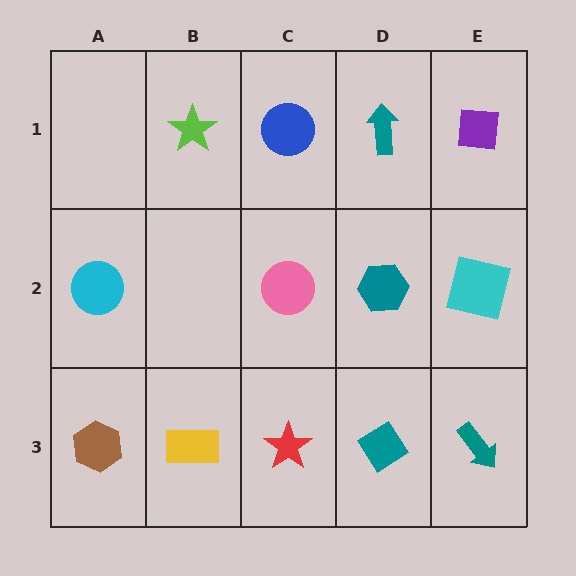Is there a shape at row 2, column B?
No, that cell is empty.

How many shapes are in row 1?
4 shapes.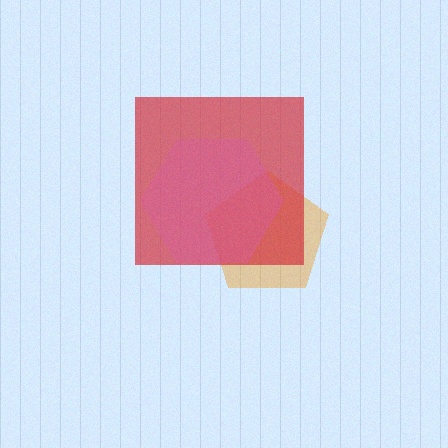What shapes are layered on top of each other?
The layered shapes are: an orange pentagon, a red square, a pink hexagon.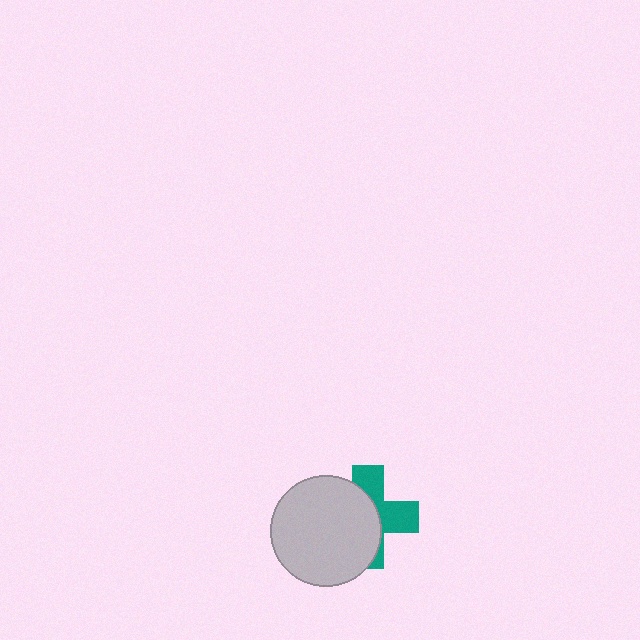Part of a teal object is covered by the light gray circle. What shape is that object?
It is a cross.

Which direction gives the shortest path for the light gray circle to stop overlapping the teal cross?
Moving left gives the shortest separation.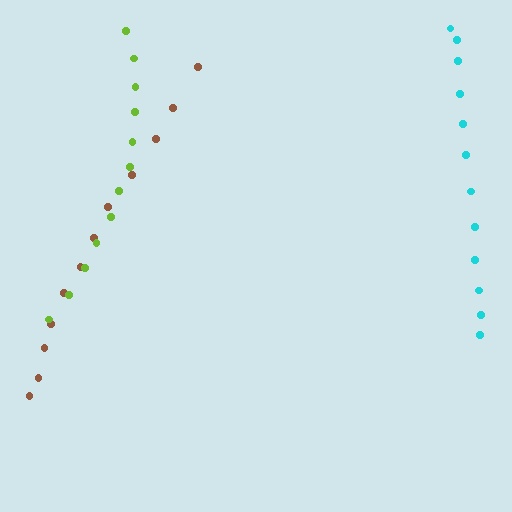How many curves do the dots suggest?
There are 3 distinct paths.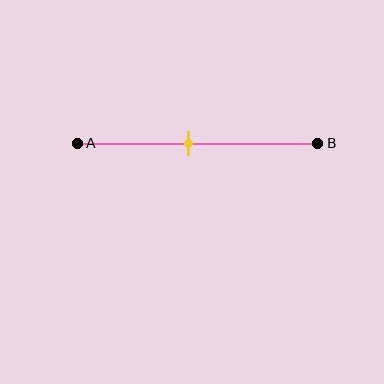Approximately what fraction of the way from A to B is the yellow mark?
The yellow mark is approximately 45% of the way from A to B.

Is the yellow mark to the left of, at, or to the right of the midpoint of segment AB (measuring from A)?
The yellow mark is to the left of the midpoint of segment AB.